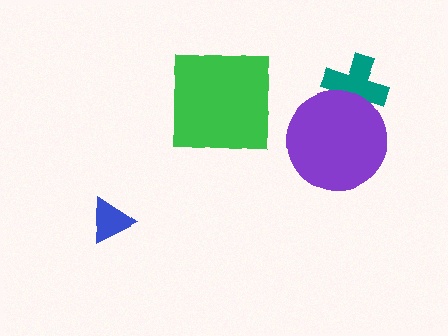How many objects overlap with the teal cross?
1 object overlaps with the teal cross.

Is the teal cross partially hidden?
Yes, it is partially covered by another shape.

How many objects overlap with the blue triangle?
0 objects overlap with the blue triangle.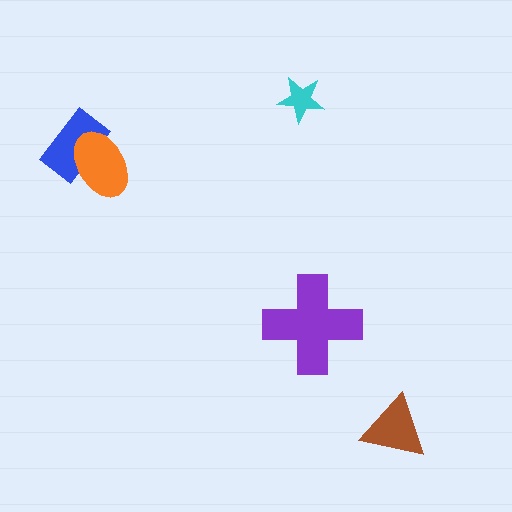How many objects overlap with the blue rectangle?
1 object overlaps with the blue rectangle.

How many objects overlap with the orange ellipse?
1 object overlaps with the orange ellipse.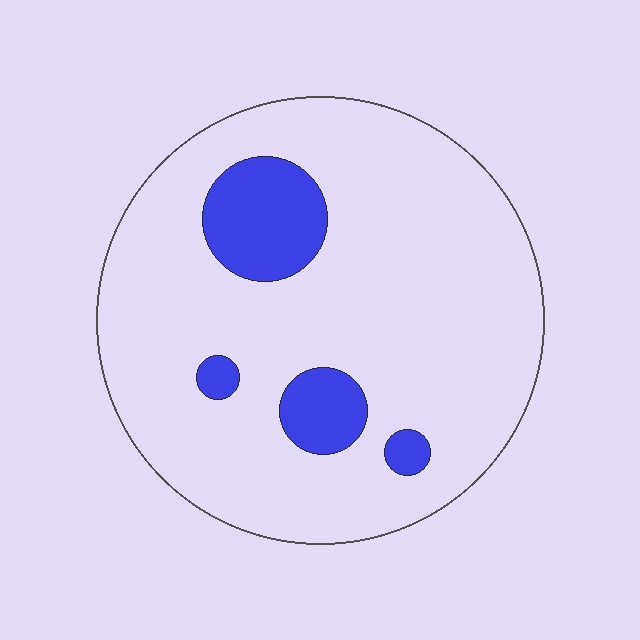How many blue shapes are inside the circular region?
4.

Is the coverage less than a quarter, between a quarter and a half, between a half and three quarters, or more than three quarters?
Less than a quarter.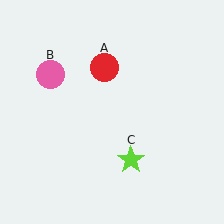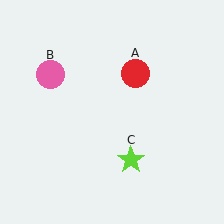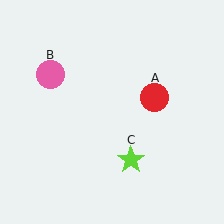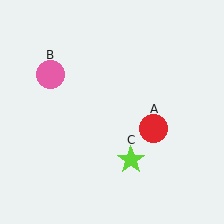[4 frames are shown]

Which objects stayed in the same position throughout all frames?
Pink circle (object B) and lime star (object C) remained stationary.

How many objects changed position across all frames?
1 object changed position: red circle (object A).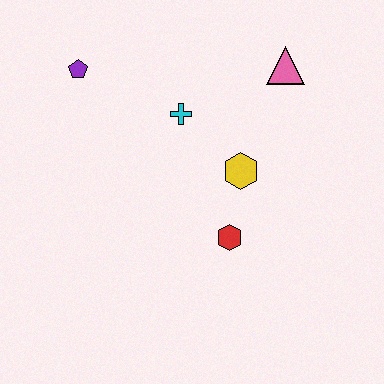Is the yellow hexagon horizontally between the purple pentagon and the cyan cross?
No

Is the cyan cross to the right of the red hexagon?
No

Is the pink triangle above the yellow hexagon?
Yes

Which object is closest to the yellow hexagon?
The red hexagon is closest to the yellow hexagon.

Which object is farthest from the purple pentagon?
The red hexagon is farthest from the purple pentagon.